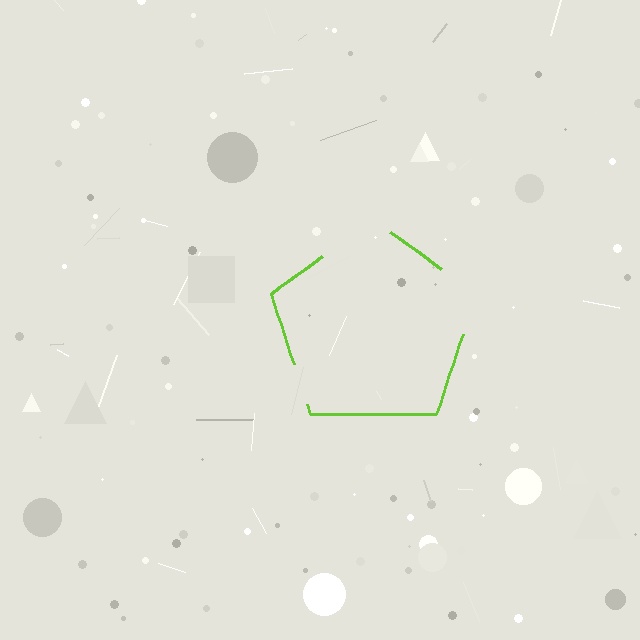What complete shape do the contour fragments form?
The contour fragments form a pentagon.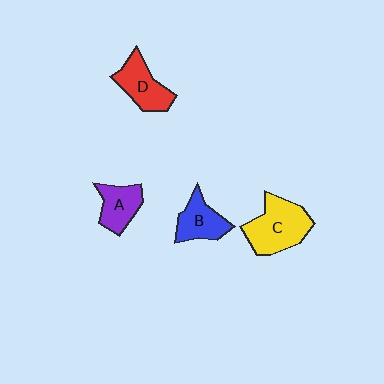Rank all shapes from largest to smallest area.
From largest to smallest: C (yellow), D (red), B (blue), A (purple).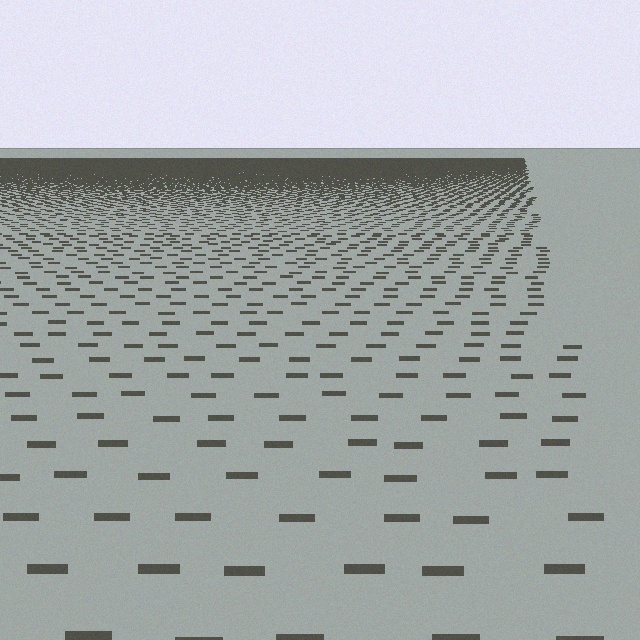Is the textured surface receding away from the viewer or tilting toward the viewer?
The surface is receding away from the viewer. Texture elements get smaller and denser toward the top.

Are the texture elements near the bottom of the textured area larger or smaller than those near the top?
Larger. Near the bottom, elements are closer to the viewer and appear at a bigger on-screen size.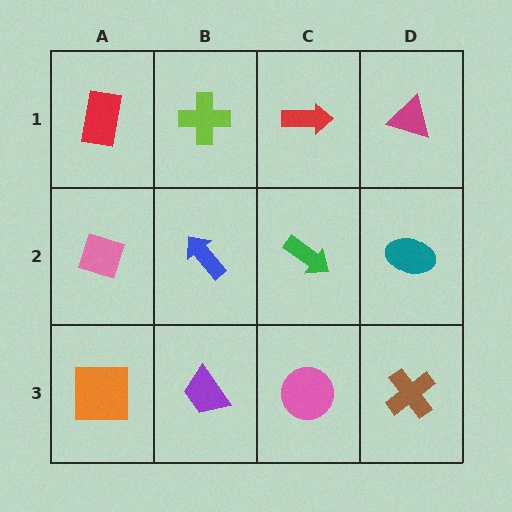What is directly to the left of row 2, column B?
A pink diamond.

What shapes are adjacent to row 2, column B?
A lime cross (row 1, column B), a purple trapezoid (row 3, column B), a pink diamond (row 2, column A), a green arrow (row 2, column C).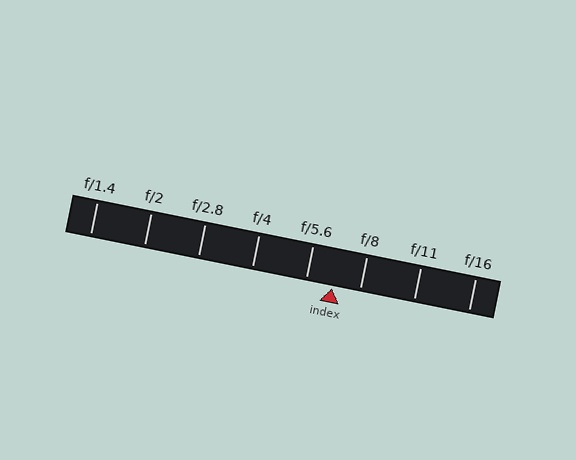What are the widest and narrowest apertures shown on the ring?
The widest aperture shown is f/1.4 and the narrowest is f/16.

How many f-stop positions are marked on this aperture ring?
There are 8 f-stop positions marked.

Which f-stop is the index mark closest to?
The index mark is closest to f/5.6.